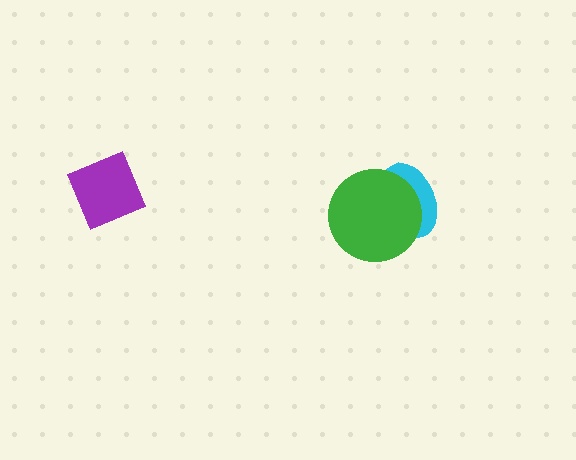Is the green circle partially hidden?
No, no other shape covers it.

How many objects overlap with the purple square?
0 objects overlap with the purple square.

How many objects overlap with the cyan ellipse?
1 object overlaps with the cyan ellipse.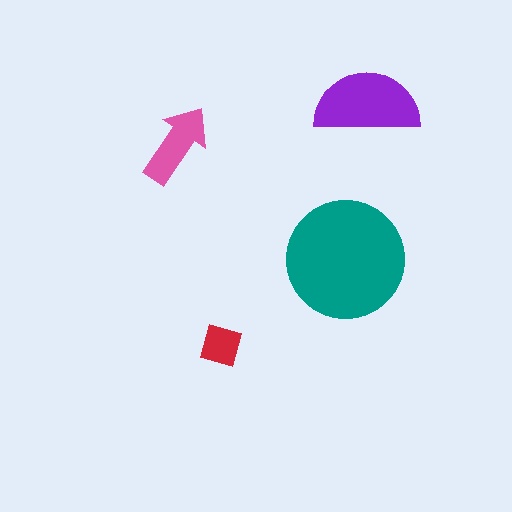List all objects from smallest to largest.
The red diamond, the pink arrow, the purple semicircle, the teal circle.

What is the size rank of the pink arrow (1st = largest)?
3rd.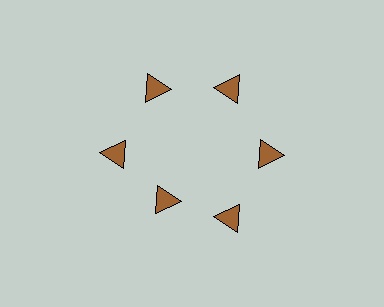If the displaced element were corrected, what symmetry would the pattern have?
It would have 6-fold rotational symmetry — the pattern would map onto itself every 60 degrees.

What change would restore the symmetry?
The symmetry would be restored by moving it outward, back onto the ring so that all 6 triangles sit at equal angles and equal distance from the center.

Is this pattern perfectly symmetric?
No. The 6 brown triangles are arranged in a ring, but one element near the 7 o'clock position is pulled inward toward the center, breaking the 6-fold rotational symmetry.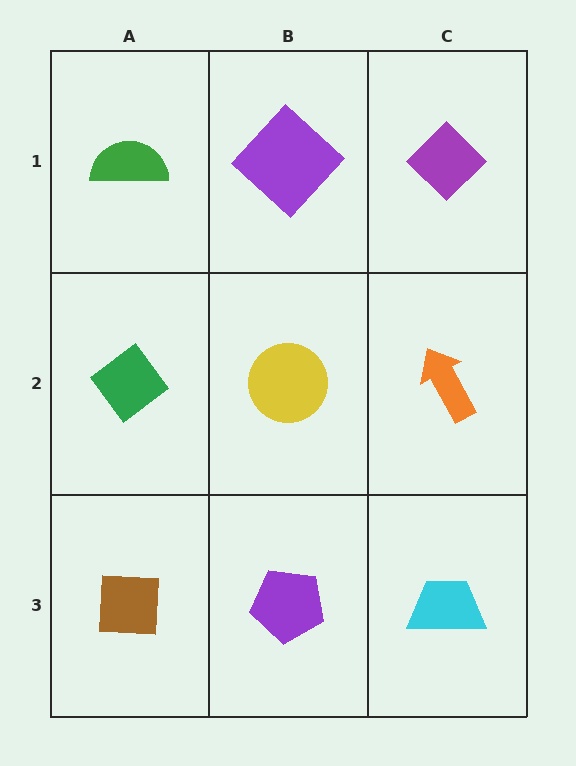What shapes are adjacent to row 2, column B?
A purple diamond (row 1, column B), a purple pentagon (row 3, column B), a green diamond (row 2, column A), an orange arrow (row 2, column C).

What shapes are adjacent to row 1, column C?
An orange arrow (row 2, column C), a purple diamond (row 1, column B).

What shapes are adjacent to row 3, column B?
A yellow circle (row 2, column B), a brown square (row 3, column A), a cyan trapezoid (row 3, column C).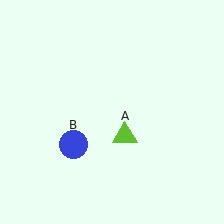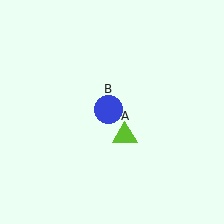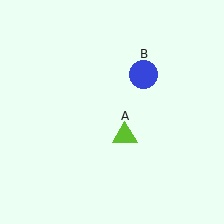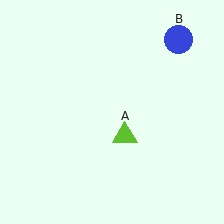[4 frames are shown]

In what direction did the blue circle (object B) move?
The blue circle (object B) moved up and to the right.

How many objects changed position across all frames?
1 object changed position: blue circle (object B).